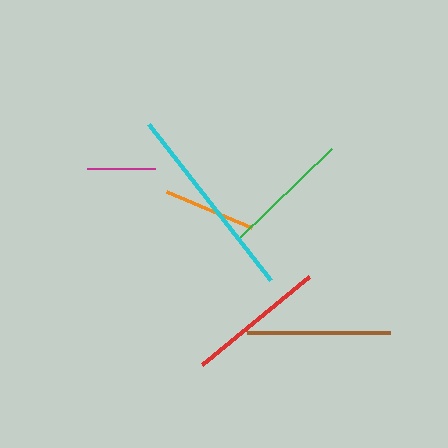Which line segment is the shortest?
The magenta line is the shortest at approximately 67 pixels.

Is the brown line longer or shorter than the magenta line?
The brown line is longer than the magenta line.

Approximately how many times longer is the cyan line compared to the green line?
The cyan line is approximately 1.5 times the length of the green line.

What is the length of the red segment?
The red segment is approximately 139 pixels long.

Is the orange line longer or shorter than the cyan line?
The cyan line is longer than the orange line.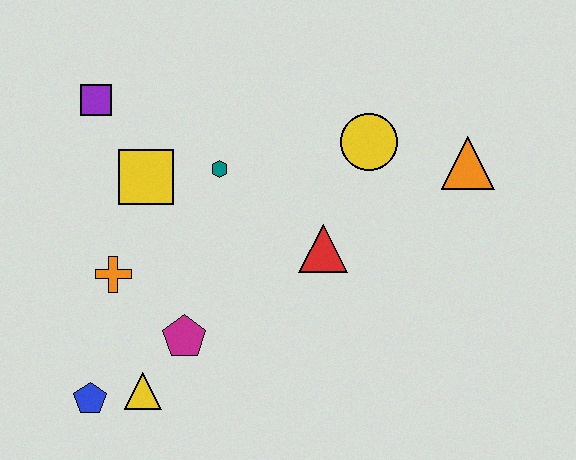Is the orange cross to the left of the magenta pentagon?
Yes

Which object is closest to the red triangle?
The yellow circle is closest to the red triangle.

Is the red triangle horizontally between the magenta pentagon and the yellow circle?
Yes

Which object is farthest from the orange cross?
The orange triangle is farthest from the orange cross.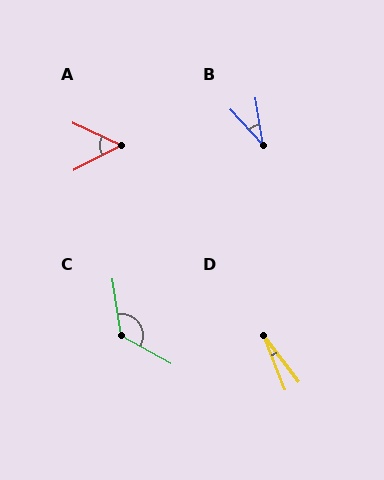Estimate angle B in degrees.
Approximately 33 degrees.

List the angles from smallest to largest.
D (16°), B (33°), A (53°), C (127°).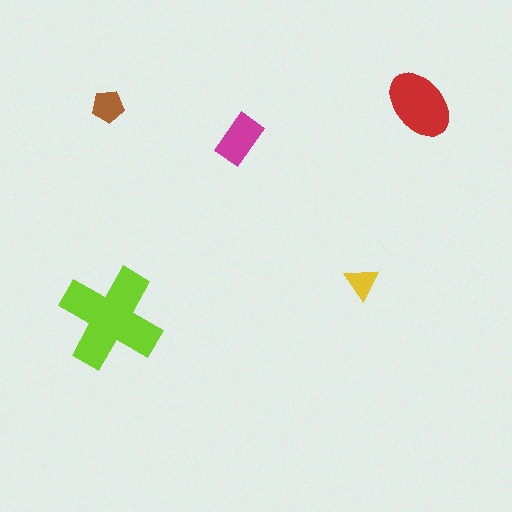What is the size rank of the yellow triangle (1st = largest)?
5th.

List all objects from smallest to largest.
The yellow triangle, the brown pentagon, the magenta rectangle, the red ellipse, the lime cross.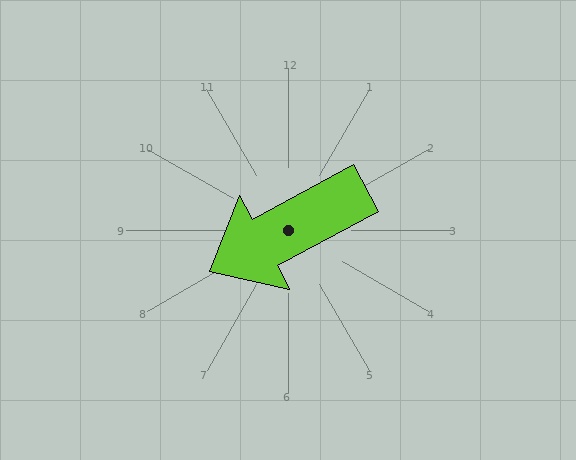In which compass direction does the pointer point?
Southwest.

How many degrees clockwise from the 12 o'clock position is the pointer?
Approximately 242 degrees.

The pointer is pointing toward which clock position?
Roughly 8 o'clock.